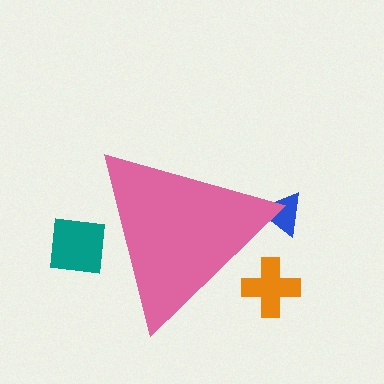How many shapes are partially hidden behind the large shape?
3 shapes are partially hidden.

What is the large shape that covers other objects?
A pink triangle.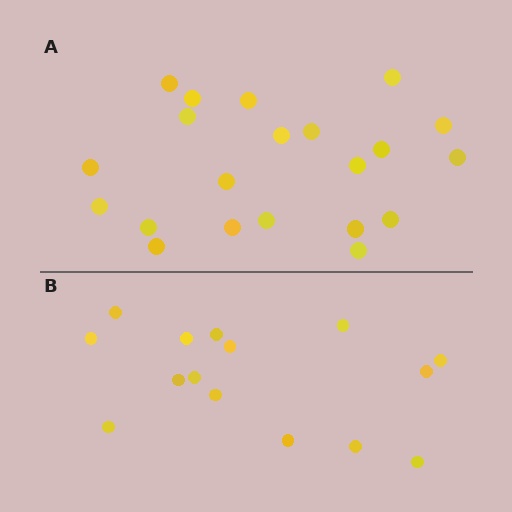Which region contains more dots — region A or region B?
Region A (the top region) has more dots.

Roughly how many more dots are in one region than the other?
Region A has about 6 more dots than region B.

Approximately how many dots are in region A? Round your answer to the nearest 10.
About 20 dots. (The exact count is 21, which rounds to 20.)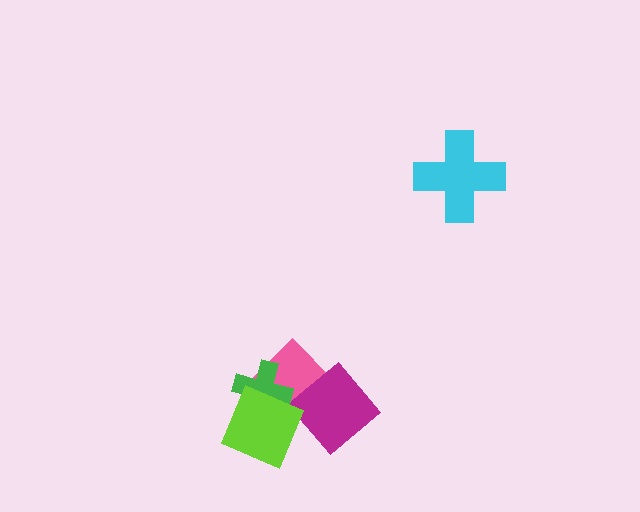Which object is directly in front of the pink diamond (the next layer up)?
The magenta diamond is directly in front of the pink diamond.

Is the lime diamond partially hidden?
No, no other shape covers it.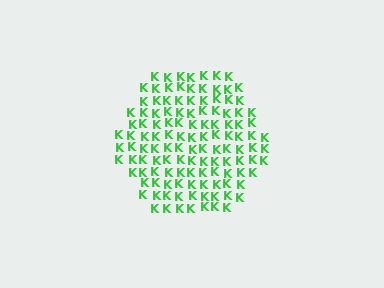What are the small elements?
The small elements are letter K's.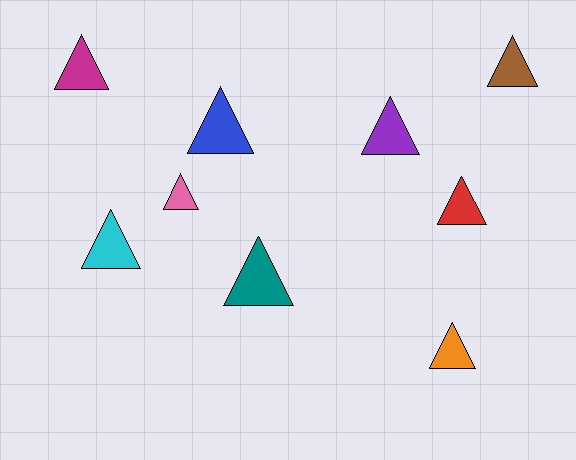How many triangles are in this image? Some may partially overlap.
There are 9 triangles.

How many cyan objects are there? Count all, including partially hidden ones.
There is 1 cyan object.